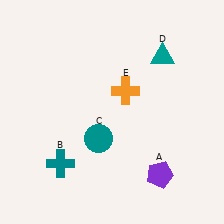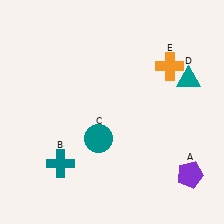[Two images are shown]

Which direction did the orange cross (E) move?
The orange cross (E) moved right.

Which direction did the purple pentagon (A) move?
The purple pentagon (A) moved right.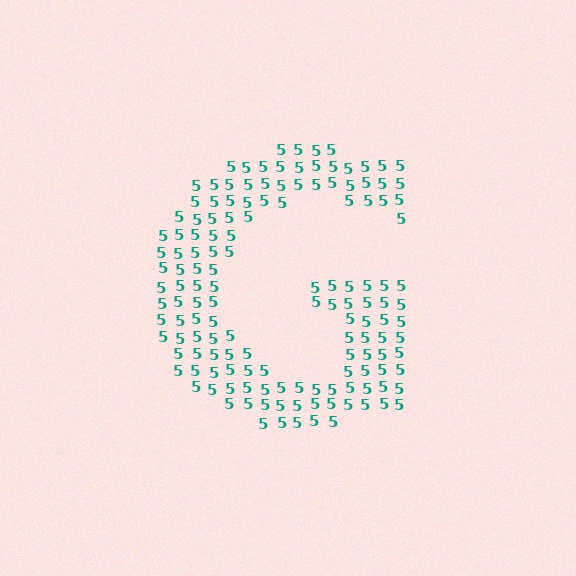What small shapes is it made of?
It is made of small digit 5's.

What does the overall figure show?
The overall figure shows the letter G.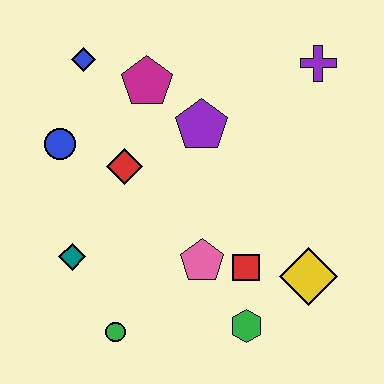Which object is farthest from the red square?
The blue diamond is farthest from the red square.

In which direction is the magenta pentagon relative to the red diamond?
The magenta pentagon is above the red diamond.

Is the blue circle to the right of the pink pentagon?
No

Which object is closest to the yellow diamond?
The red square is closest to the yellow diamond.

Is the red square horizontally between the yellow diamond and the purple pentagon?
Yes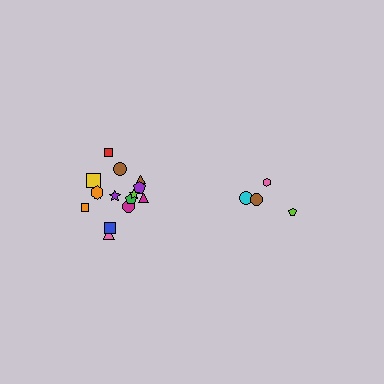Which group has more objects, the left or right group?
The left group.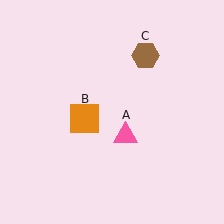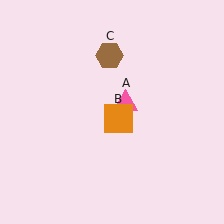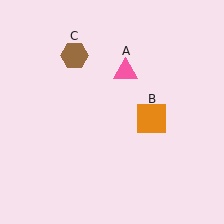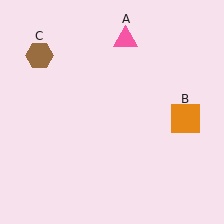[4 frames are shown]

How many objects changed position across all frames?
3 objects changed position: pink triangle (object A), orange square (object B), brown hexagon (object C).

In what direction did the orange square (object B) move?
The orange square (object B) moved right.